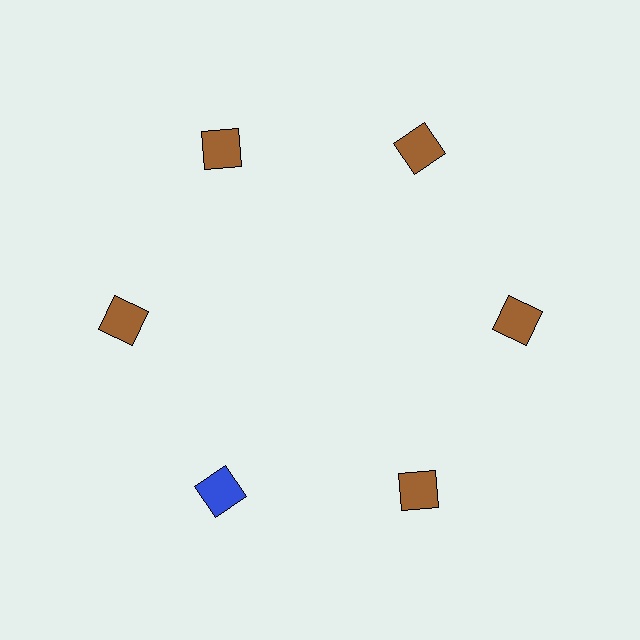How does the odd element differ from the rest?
It has a different color: blue instead of brown.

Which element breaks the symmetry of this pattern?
The blue square at roughly the 7 o'clock position breaks the symmetry. All other shapes are brown squares.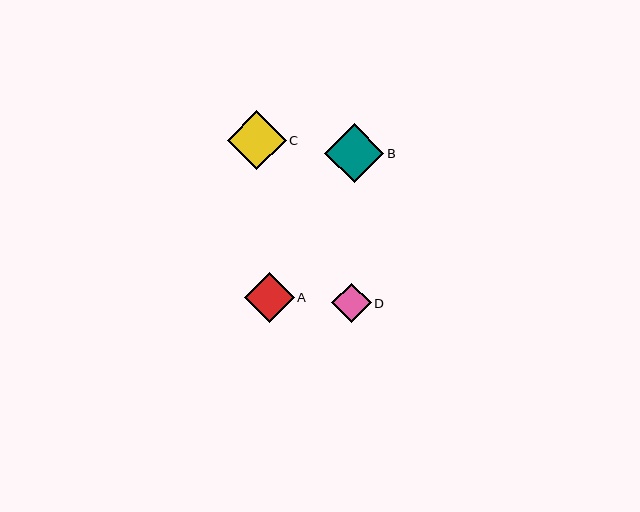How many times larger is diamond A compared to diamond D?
Diamond A is approximately 1.3 times the size of diamond D.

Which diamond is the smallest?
Diamond D is the smallest with a size of approximately 39 pixels.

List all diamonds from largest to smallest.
From largest to smallest: C, B, A, D.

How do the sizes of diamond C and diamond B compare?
Diamond C and diamond B are approximately the same size.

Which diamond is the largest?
Diamond C is the largest with a size of approximately 59 pixels.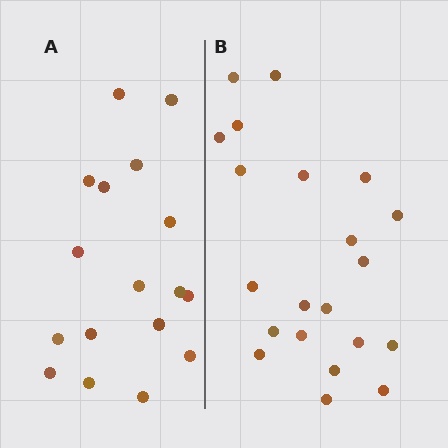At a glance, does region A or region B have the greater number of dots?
Region B (the right region) has more dots.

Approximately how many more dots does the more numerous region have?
Region B has about 4 more dots than region A.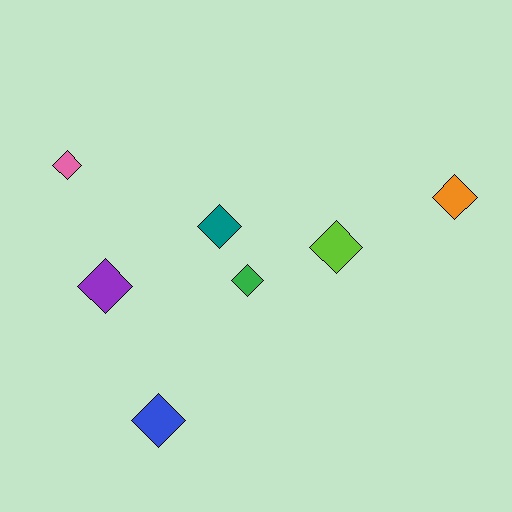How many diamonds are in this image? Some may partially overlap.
There are 7 diamonds.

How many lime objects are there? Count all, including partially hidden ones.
There is 1 lime object.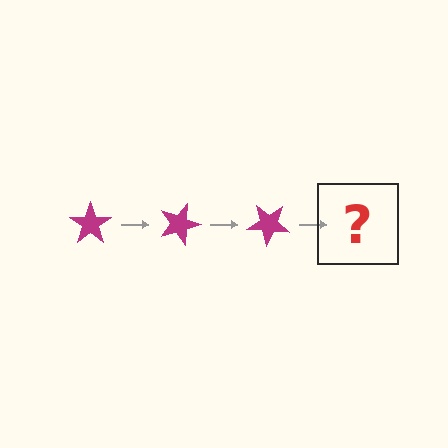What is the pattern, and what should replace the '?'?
The pattern is that the star rotates 20 degrees each step. The '?' should be a magenta star rotated 60 degrees.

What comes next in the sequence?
The next element should be a magenta star rotated 60 degrees.